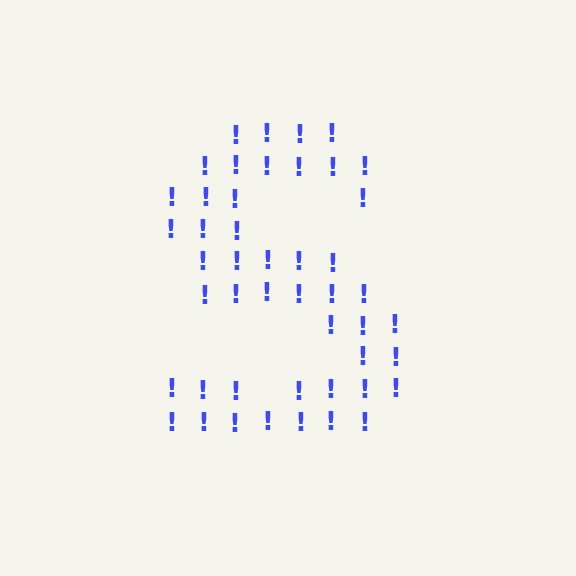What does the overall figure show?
The overall figure shows the letter S.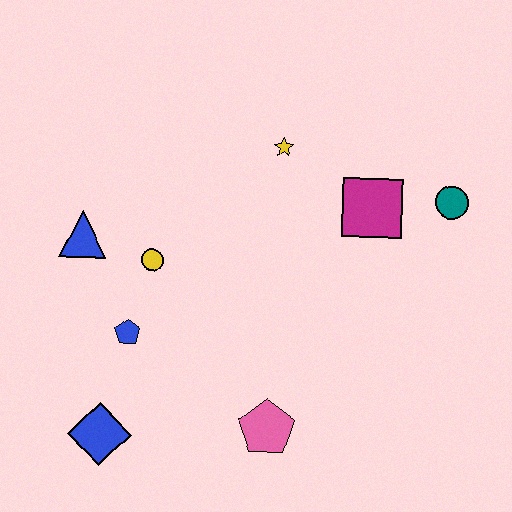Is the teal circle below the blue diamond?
No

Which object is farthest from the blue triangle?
The teal circle is farthest from the blue triangle.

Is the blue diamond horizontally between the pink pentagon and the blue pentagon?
No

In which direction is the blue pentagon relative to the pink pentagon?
The blue pentagon is to the left of the pink pentagon.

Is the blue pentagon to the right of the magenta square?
No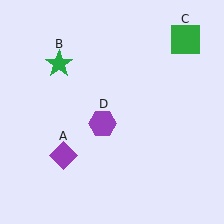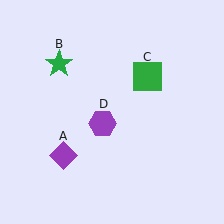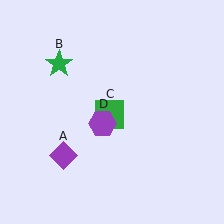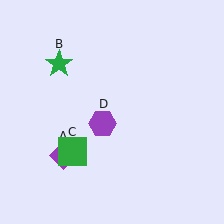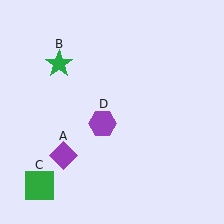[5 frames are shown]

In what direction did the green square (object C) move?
The green square (object C) moved down and to the left.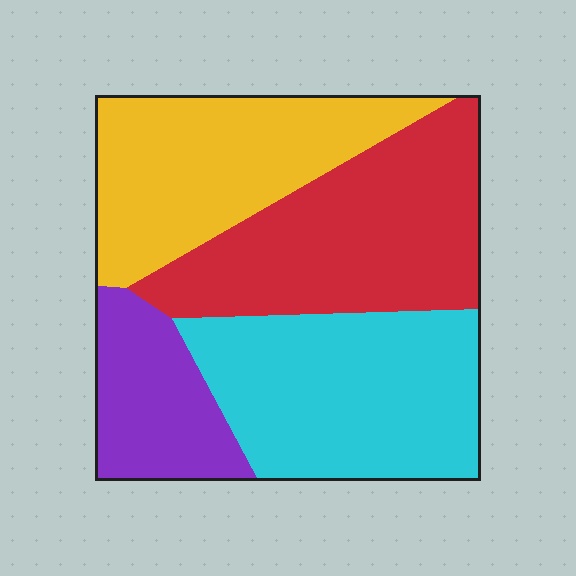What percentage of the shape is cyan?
Cyan takes up between a quarter and a half of the shape.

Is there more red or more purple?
Red.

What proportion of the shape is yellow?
Yellow covers about 25% of the shape.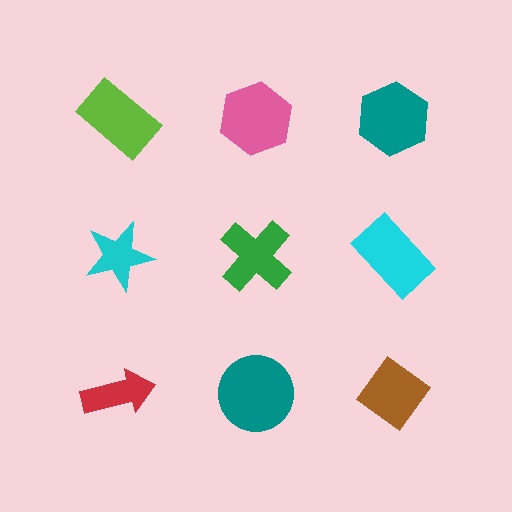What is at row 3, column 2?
A teal circle.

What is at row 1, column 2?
A pink hexagon.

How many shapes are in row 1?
3 shapes.